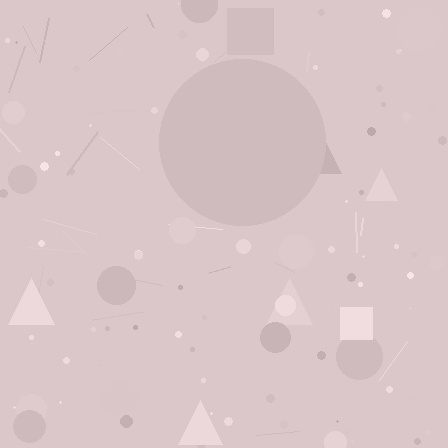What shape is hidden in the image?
A circle is hidden in the image.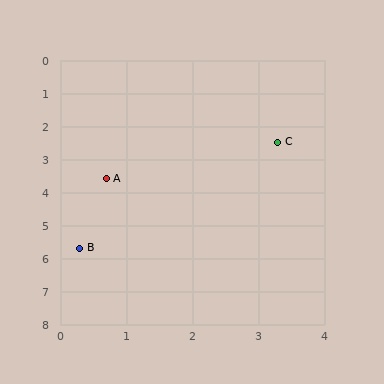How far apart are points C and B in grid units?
Points C and B are about 4.4 grid units apart.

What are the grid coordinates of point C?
Point C is at approximately (3.3, 2.5).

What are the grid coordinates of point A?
Point A is at approximately (0.7, 3.6).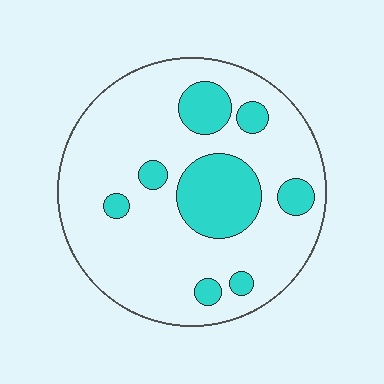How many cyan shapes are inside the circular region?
8.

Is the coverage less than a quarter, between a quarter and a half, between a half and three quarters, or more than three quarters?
Less than a quarter.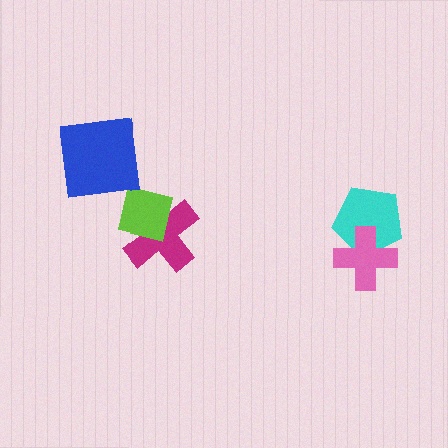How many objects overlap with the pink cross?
1 object overlaps with the pink cross.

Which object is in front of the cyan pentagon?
The pink cross is in front of the cyan pentagon.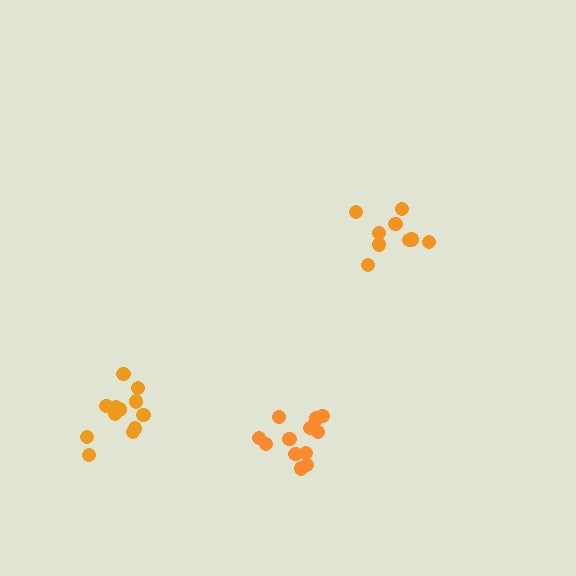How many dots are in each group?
Group 1: 9 dots, Group 2: 12 dots, Group 3: 13 dots (34 total).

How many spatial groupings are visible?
There are 3 spatial groupings.